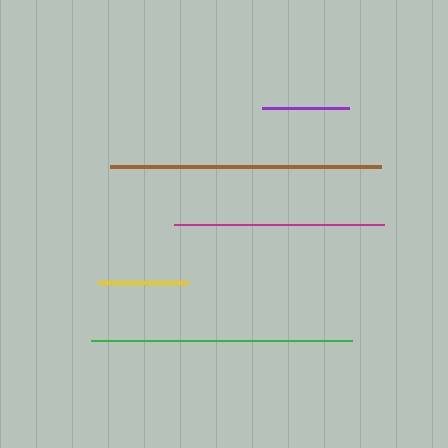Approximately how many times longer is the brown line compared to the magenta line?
The brown line is approximately 1.3 times the length of the magenta line.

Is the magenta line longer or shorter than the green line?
The green line is longer than the magenta line.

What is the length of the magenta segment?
The magenta segment is approximately 210 pixels long.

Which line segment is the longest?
The brown line is the longest at approximately 271 pixels.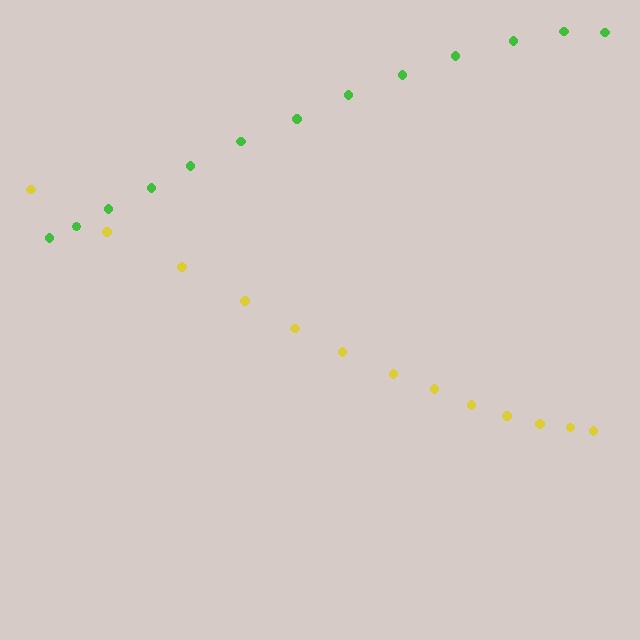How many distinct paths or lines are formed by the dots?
There are 2 distinct paths.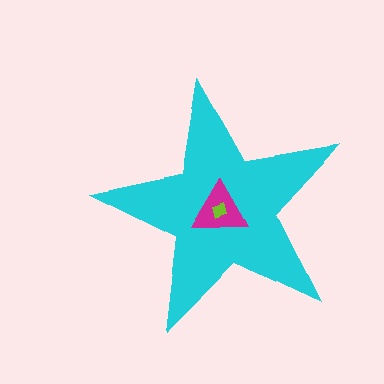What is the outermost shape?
The cyan star.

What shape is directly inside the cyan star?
The magenta triangle.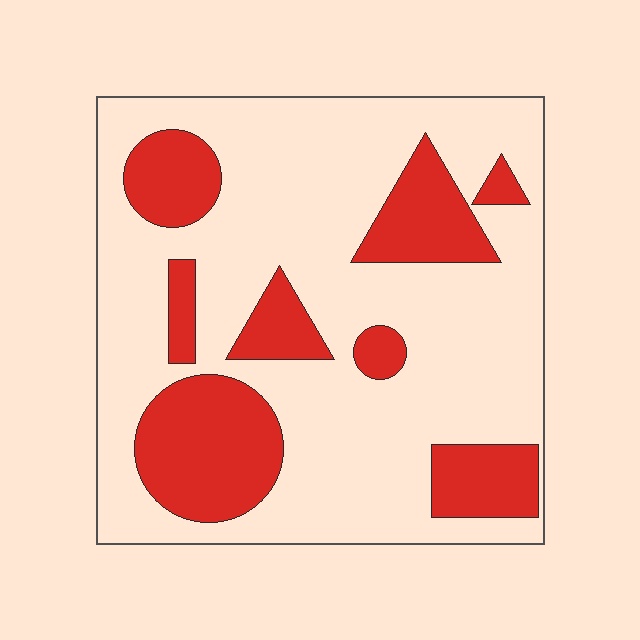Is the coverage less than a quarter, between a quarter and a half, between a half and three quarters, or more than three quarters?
Between a quarter and a half.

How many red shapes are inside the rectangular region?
8.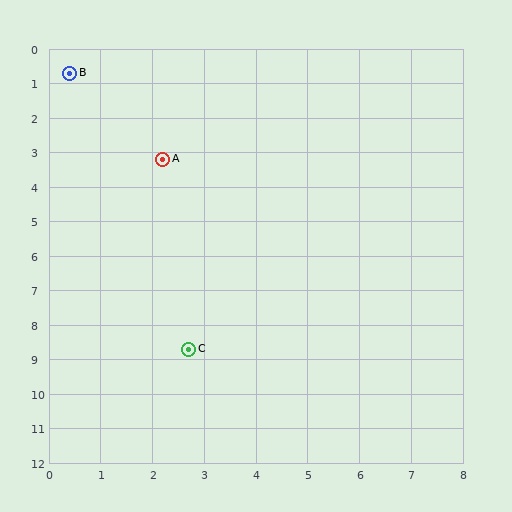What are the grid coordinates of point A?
Point A is at approximately (2.2, 3.2).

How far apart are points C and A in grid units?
Points C and A are about 5.5 grid units apart.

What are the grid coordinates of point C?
Point C is at approximately (2.7, 8.7).